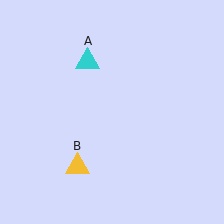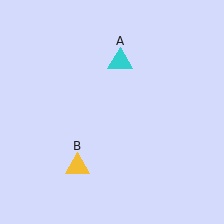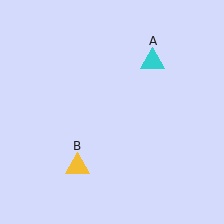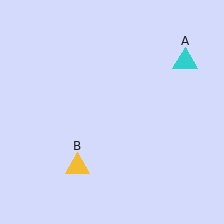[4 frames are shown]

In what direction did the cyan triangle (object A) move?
The cyan triangle (object A) moved right.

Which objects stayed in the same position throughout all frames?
Yellow triangle (object B) remained stationary.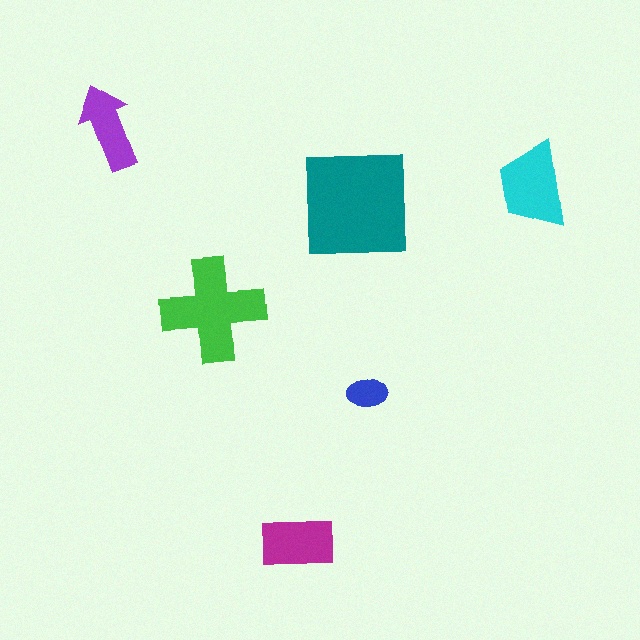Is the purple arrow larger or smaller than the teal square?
Smaller.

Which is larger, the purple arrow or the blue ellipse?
The purple arrow.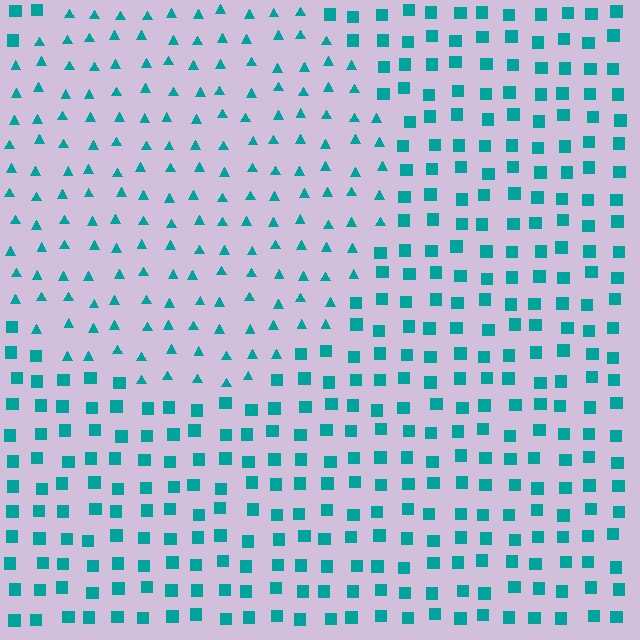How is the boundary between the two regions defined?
The boundary is defined by a change in element shape: triangles inside vs. squares outside. All elements share the same color and spacing.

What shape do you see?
I see a circle.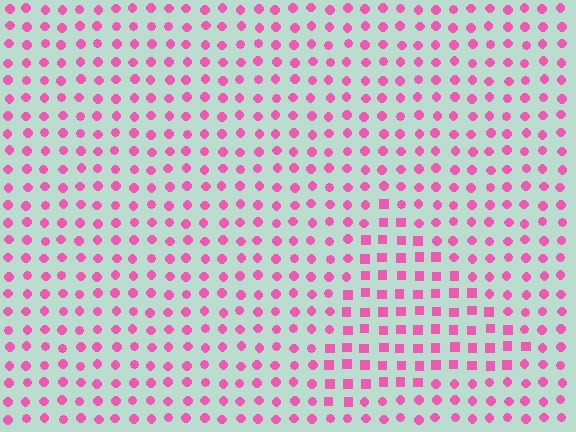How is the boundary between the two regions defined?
The boundary is defined by a change in element shape: squares inside vs. circles outside. All elements share the same color and spacing.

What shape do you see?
I see a triangle.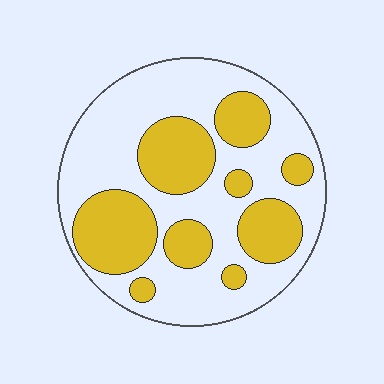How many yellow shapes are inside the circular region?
9.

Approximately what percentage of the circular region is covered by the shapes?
Approximately 35%.